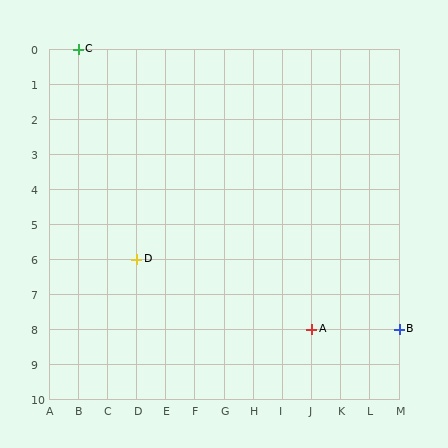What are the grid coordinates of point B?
Point B is at grid coordinates (M, 8).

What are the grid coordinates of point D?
Point D is at grid coordinates (D, 6).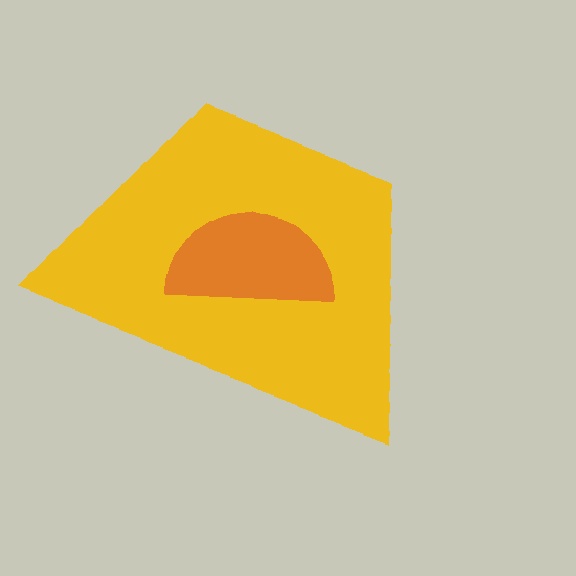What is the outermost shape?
The yellow trapezoid.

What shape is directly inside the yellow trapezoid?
The orange semicircle.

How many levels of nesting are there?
2.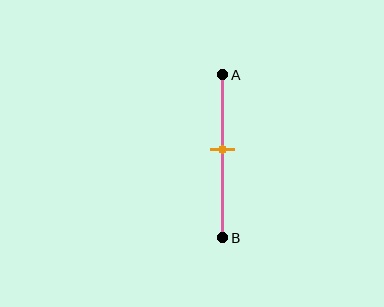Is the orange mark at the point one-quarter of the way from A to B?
No, the mark is at about 45% from A, not at the 25% one-quarter point.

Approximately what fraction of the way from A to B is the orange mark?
The orange mark is approximately 45% of the way from A to B.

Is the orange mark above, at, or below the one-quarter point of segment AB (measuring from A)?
The orange mark is below the one-quarter point of segment AB.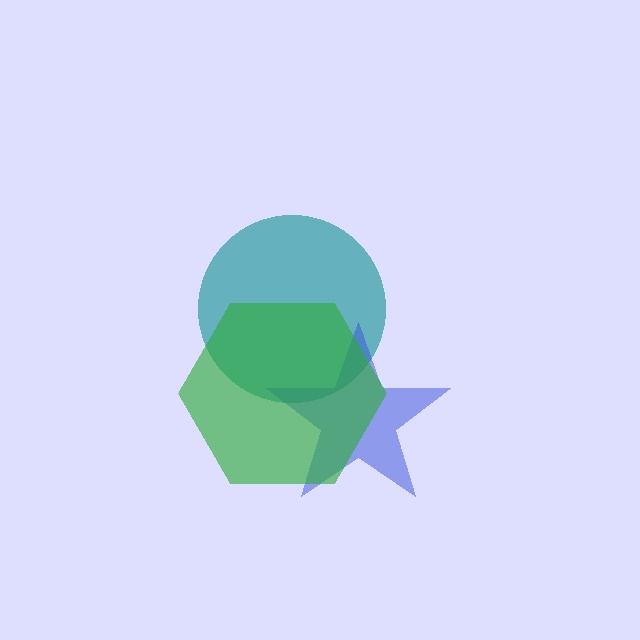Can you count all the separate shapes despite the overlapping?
Yes, there are 3 separate shapes.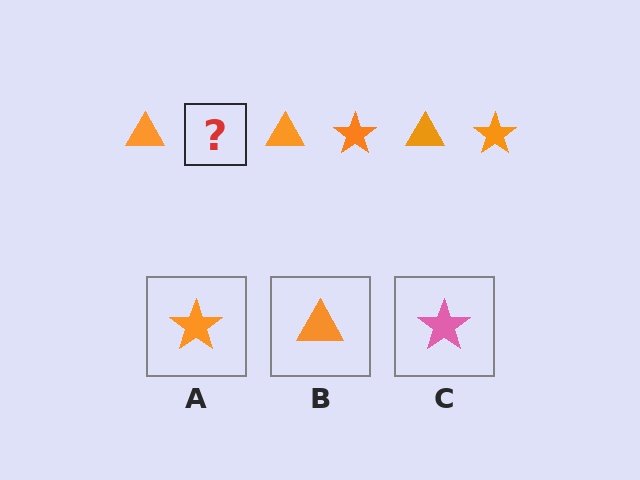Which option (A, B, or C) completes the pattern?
A.